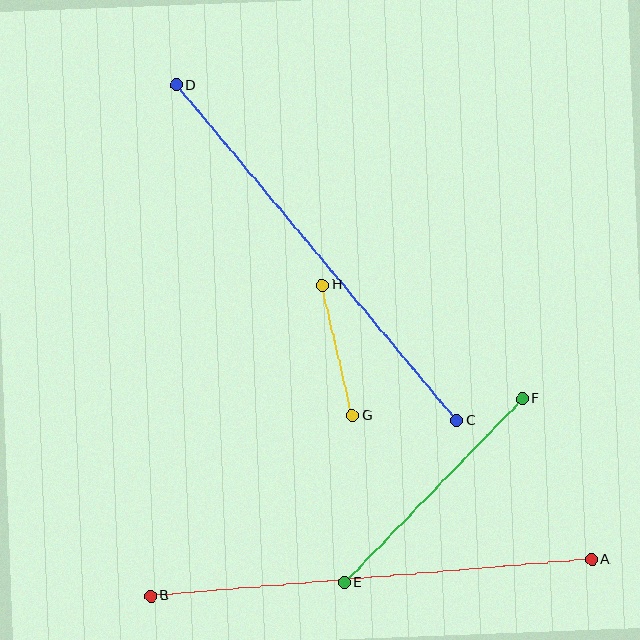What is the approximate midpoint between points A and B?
The midpoint is at approximately (371, 578) pixels.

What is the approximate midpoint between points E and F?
The midpoint is at approximately (433, 490) pixels.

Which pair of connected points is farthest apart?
Points A and B are farthest apart.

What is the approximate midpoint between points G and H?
The midpoint is at approximately (337, 350) pixels.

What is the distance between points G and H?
The distance is approximately 134 pixels.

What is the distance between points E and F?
The distance is approximately 256 pixels.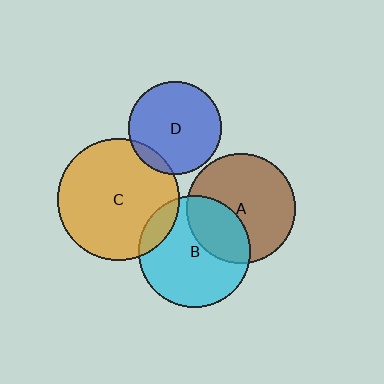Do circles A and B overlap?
Yes.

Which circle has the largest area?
Circle C (orange).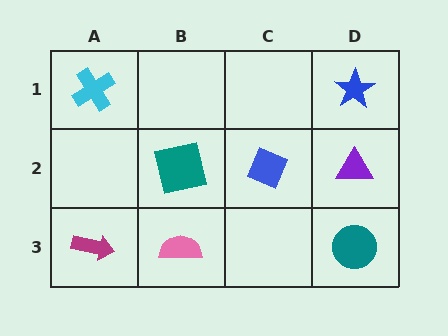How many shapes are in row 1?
2 shapes.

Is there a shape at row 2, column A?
No, that cell is empty.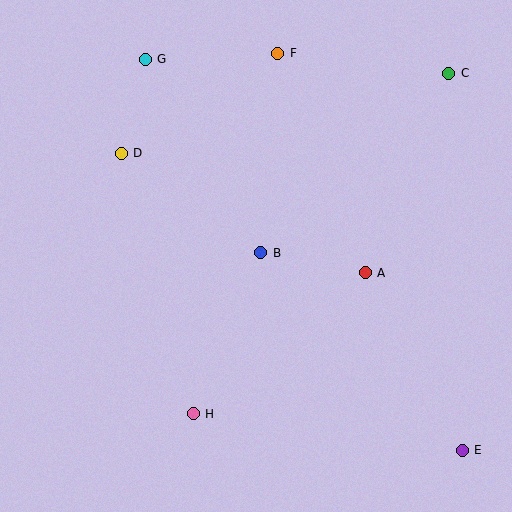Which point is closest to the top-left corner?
Point G is closest to the top-left corner.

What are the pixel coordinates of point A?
Point A is at (365, 273).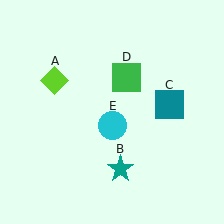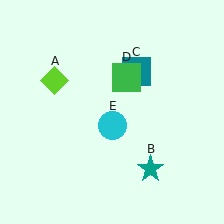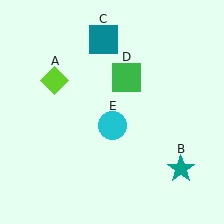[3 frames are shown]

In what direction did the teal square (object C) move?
The teal square (object C) moved up and to the left.